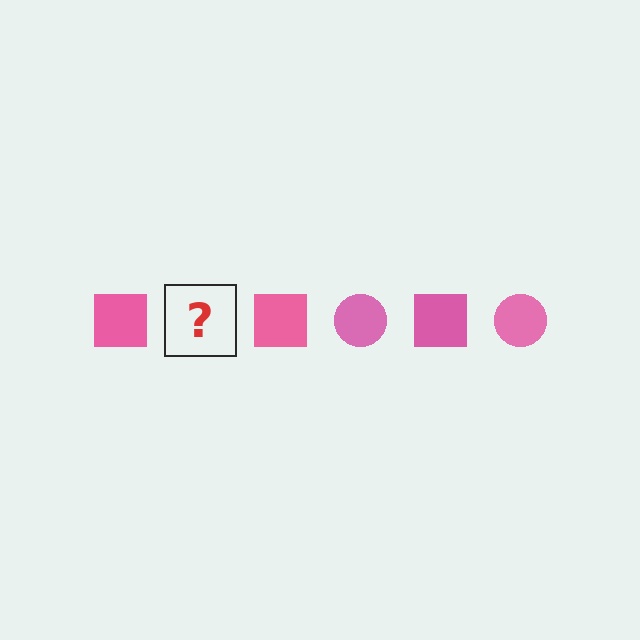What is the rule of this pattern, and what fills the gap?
The rule is that the pattern cycles through square, circle shapes in pink. The gap should be filled with a pink circle.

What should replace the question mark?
The question mark should be replaced with a pink circle.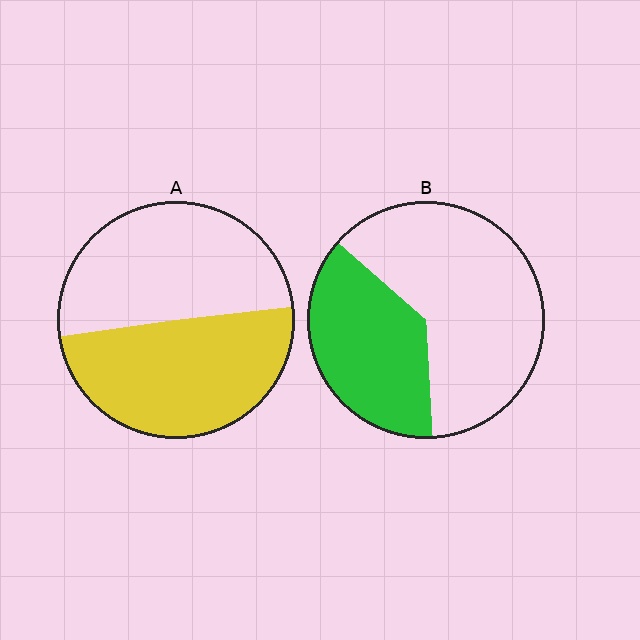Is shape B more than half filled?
No.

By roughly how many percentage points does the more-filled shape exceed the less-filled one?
By roughly 10 percentage points (A over B).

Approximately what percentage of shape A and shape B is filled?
A is approximately 50% and B is approximately 35%.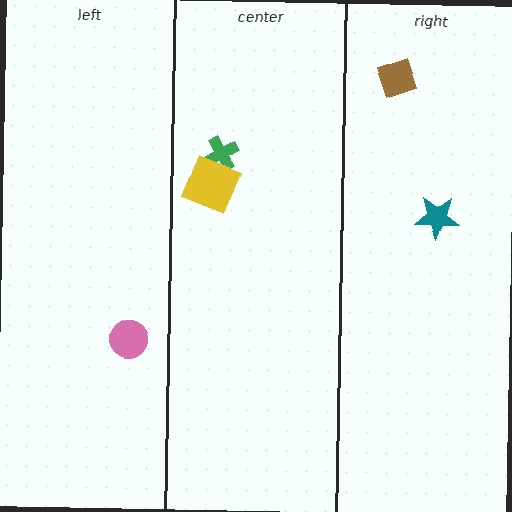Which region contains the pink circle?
The left region.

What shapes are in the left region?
The pink circle.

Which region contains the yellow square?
The center region.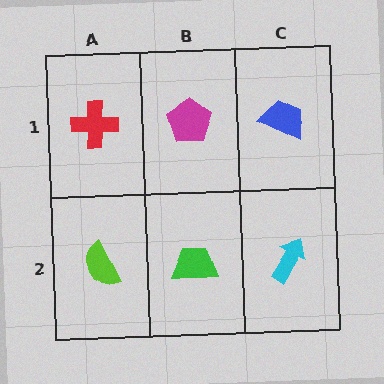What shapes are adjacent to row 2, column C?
A blue trapezoid (row 1, column C), a green trapezoid (row 2, column B).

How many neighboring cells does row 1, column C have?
2.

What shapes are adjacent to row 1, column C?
A cyan arrow (row 2, column C), a magenta pentagon (row 1, column B).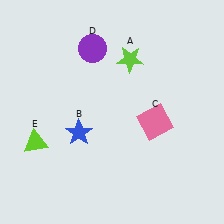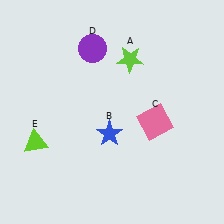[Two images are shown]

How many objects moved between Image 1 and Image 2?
1 object moved between the two images.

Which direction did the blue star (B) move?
The blue star (B) moved right.